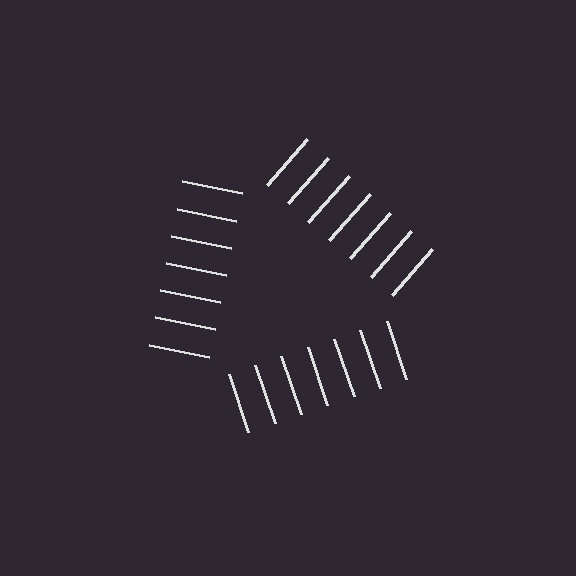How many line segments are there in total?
21 — 7 along each of the 3 edges.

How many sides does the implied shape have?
3 sides — the line-ends trace a triangle.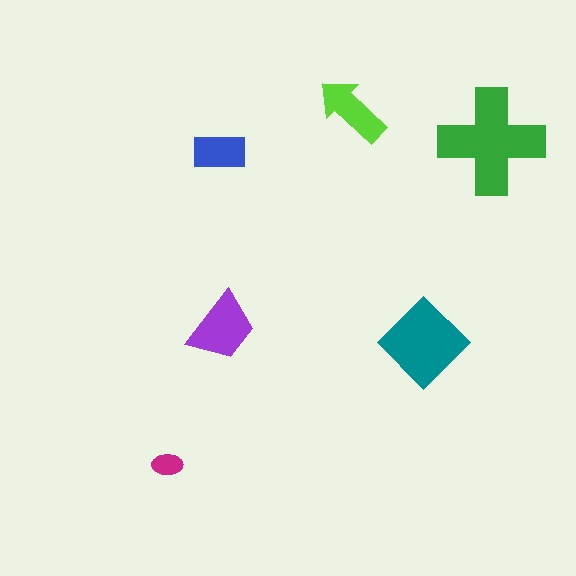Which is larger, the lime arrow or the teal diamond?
The teal diamond.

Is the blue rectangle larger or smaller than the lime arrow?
Smaller.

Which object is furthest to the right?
The green cross is rightmost.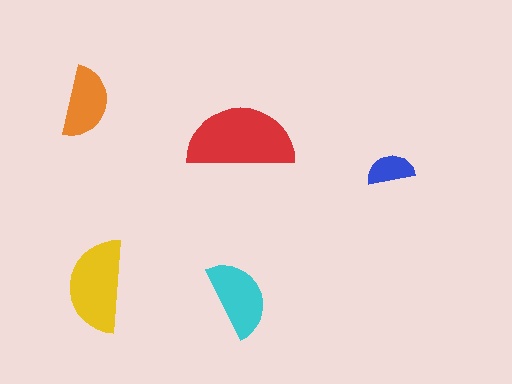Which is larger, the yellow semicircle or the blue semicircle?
The yellow one.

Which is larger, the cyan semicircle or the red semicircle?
The red one.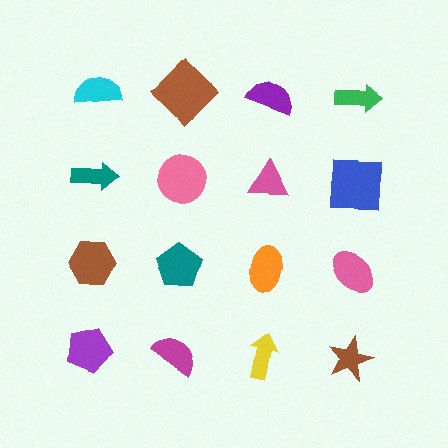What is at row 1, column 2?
A brown diamond.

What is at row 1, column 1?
A cyan semicircle.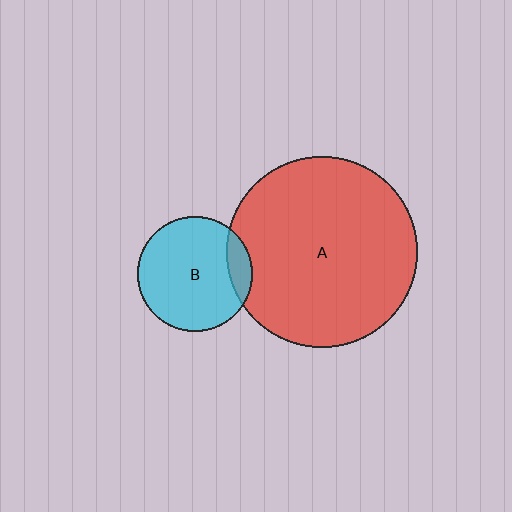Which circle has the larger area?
Circle A (red).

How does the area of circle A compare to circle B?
Approximately 2.8 times.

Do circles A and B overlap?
Yes.